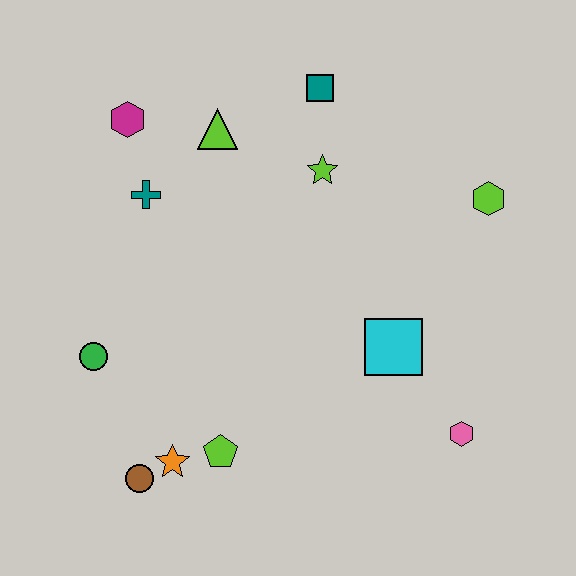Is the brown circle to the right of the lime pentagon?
No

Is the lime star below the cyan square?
No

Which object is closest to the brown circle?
The orange star is closest to the brown circle.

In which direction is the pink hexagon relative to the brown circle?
The pink hexagon is to the right of the brown circle.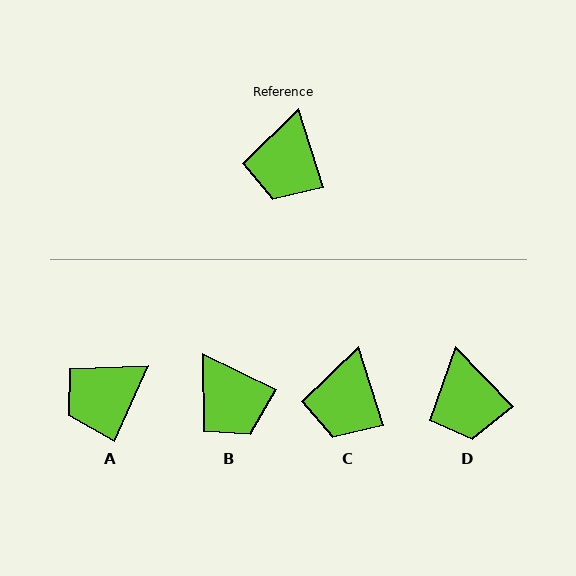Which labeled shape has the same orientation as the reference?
C.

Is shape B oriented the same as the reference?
No, it is off by about 46 degrees.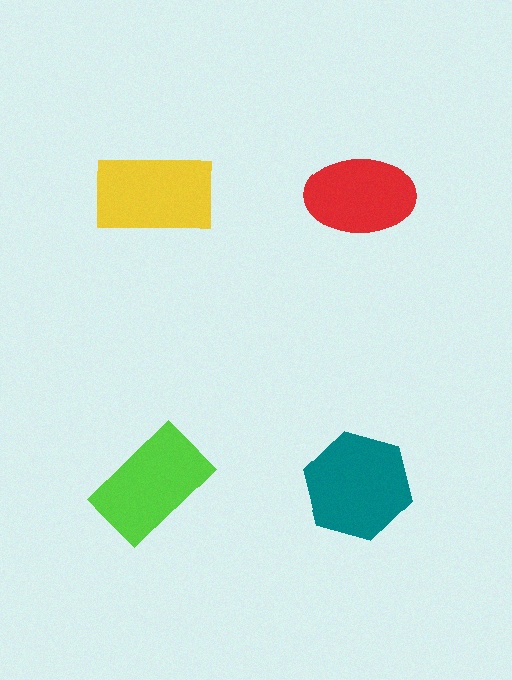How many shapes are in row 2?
2 shapes.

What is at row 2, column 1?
A lime rectangle.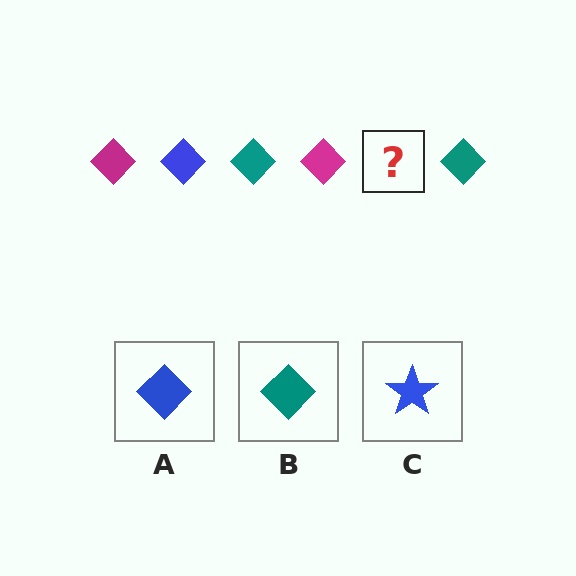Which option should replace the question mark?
Option A.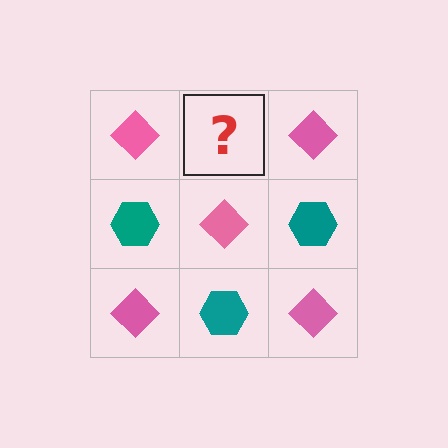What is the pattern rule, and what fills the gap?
The rule is that it alternates pink diamond and teal hexagon in a checkerboard pattern. The gap should be filled with a teal hexagon.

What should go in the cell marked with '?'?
The missing cell should contain a teal hexagon.